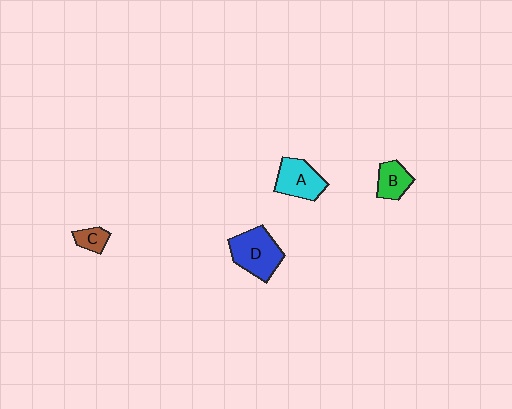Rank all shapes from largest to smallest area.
From largest to smallest: D (blue), A (cyan), B (green), C (brown).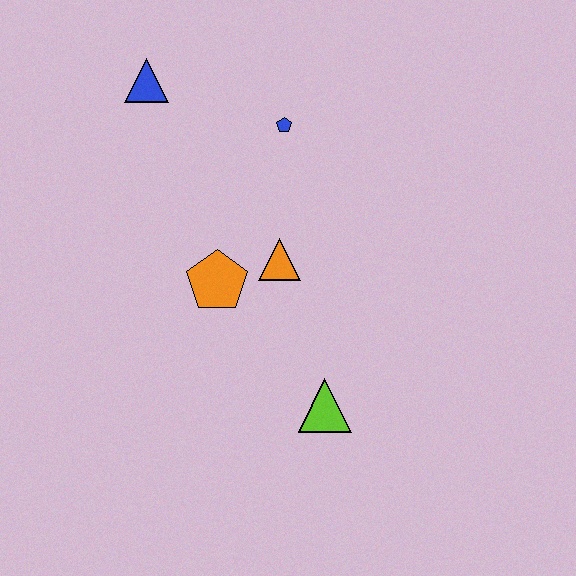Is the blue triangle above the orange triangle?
Yes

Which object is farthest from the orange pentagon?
The blue triangle is farthest from the orange pentagon.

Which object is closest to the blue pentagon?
The orange triangle is closest to the blue pentagon.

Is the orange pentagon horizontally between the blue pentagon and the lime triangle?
No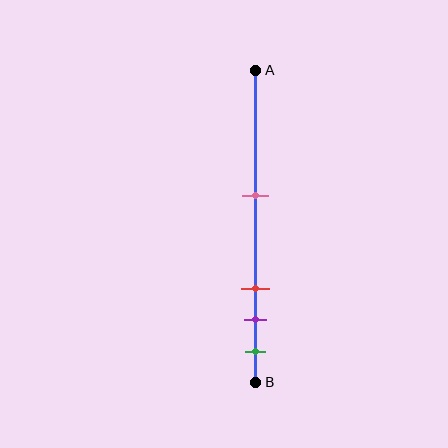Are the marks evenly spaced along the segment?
No, the marks are not evenly spaced.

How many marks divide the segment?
There are 4 marks dividing the segment.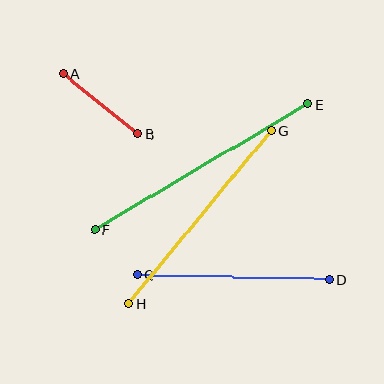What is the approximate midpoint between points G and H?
The midpoint is at approximately (200, 217) pixels.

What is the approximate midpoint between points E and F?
The midpoint is at approximately (201, 167) pixels.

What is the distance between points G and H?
The distance is approximately 225 pixels.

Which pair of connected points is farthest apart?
Points E and F are farthest apart.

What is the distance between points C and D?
The distance is approximately 192 pixels.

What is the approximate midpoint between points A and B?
The midpoint is at approximately (101, 104) pixels.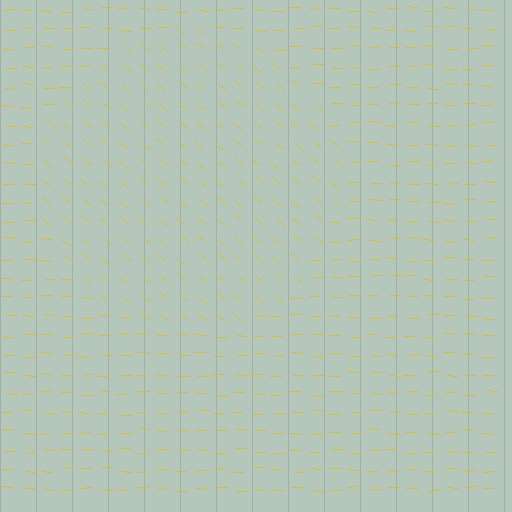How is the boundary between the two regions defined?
The boundary is defined purely by a change in line orientation (approximately 39 degrees difference). All lines are the same color and thickness.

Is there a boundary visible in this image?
Yes, there is a texture boundary formed by a change in line orientation.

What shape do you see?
I see a circle.